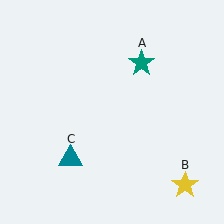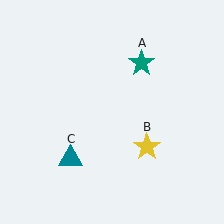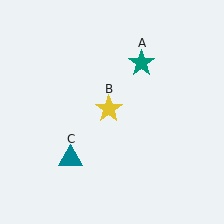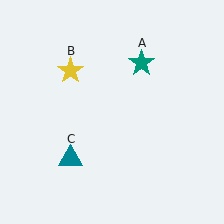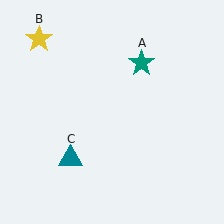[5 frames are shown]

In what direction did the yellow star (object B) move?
The yellow star (object B) moved up and to the left.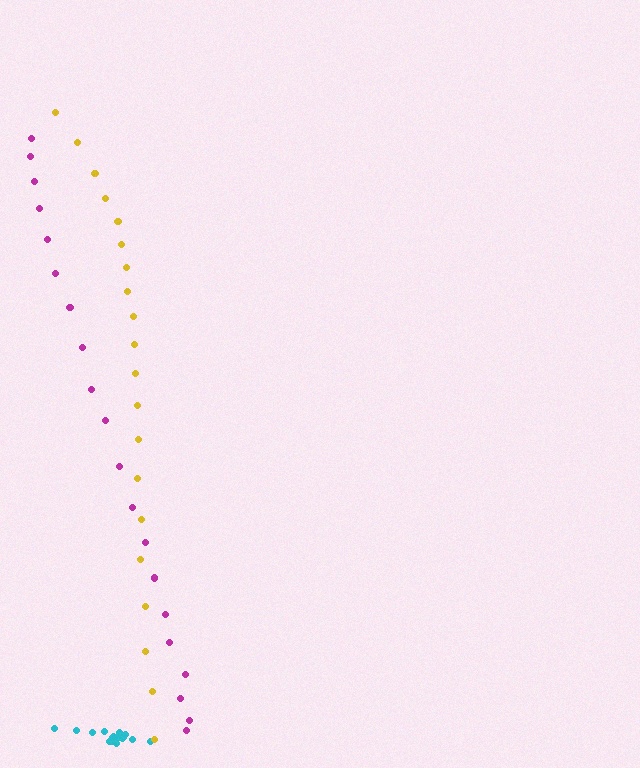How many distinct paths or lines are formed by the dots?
There are 3 distinct paths.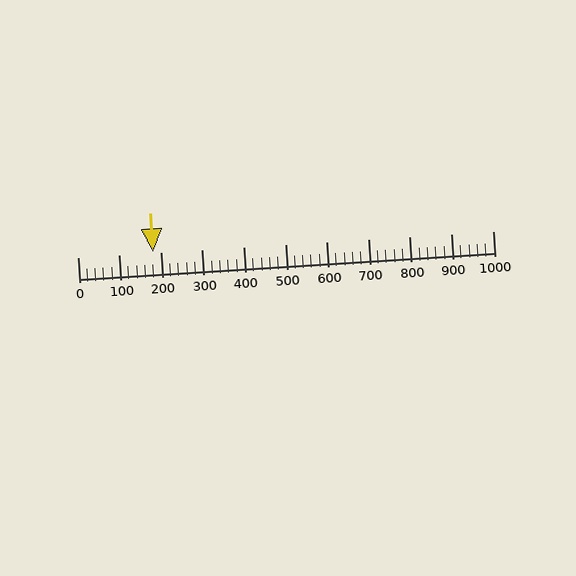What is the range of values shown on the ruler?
The ruler shows values from 0 to 1000.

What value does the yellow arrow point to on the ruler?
The yellow arrow points to approximately 181.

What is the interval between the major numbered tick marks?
The major tick marks are spaced 100 units apart.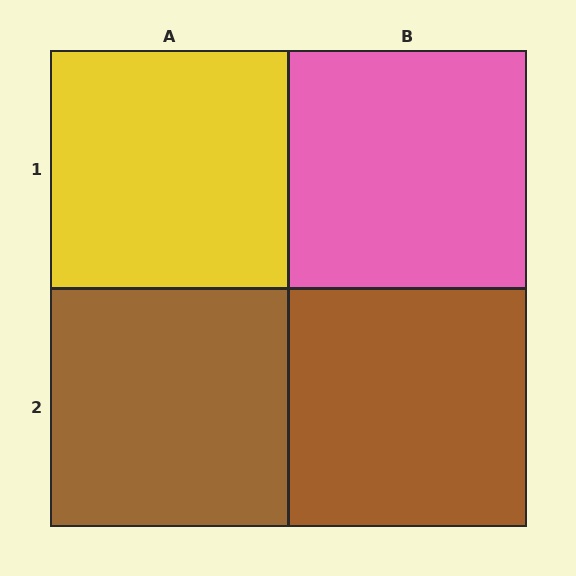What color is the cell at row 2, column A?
Brown.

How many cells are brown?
2 cells are brown.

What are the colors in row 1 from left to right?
Yellow, pink.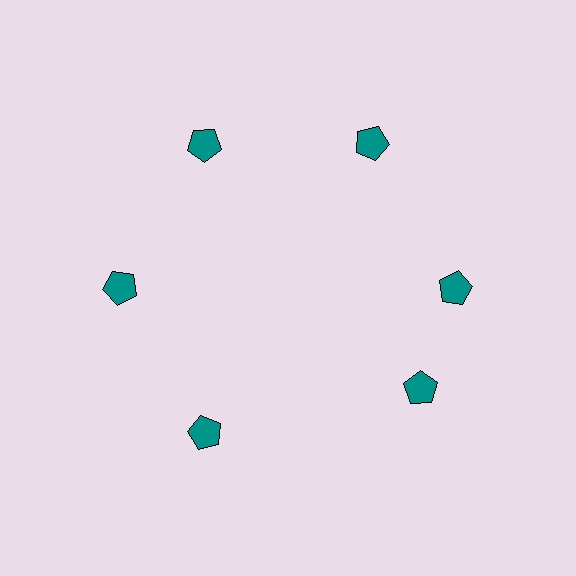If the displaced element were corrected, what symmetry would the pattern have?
It would have 6-fold rotational symmetry — the pattern would map onto itself every 60 degrees.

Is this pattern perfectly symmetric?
No. The 6 teal pentagons are arranged in a ring, but one element near the 5 o'clock position is rotated out of alignment along the ring, breaking the 6-fold rotational symmetry.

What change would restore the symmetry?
The symmetry would be restored by rotating it back into even spacing with its neighbors so that all 6 pentagons sit at equal angles and equal distance from the center.